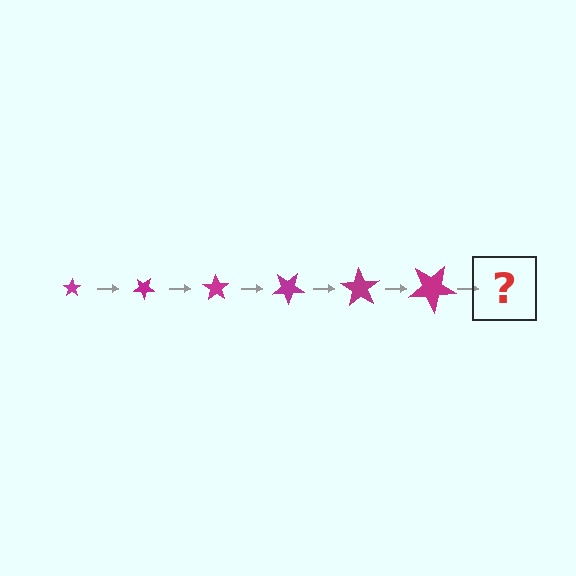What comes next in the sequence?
The next element should be a star, larger than the previous one and rotated 210 degrees from the start.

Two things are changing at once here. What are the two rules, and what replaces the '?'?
The two rules are that the star grows larger each step and it rotates 35 degrees each step. The '?' should be a star, larger than the previous one and rotated 210 degrees from the start.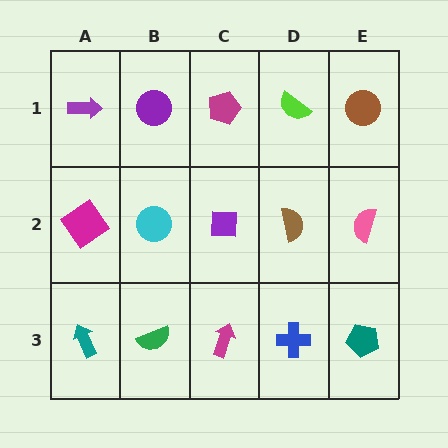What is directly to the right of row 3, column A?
A green semicircle.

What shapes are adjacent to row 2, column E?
A brown circle (row 1, column E), a teal pentagon (row 3, column E), a brown semicircle (row 2, column D).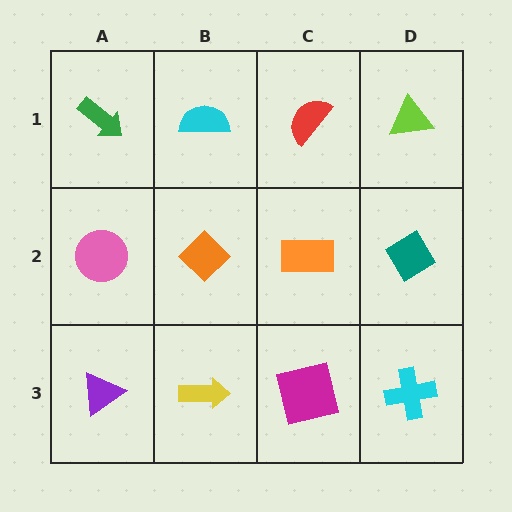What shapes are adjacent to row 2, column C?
A red semicircle (row 1, column C), a magenta square (row 3, column C), an orange diamond (row 2, column B), a teal diamond (row 2, column D).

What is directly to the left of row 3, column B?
A purple triangle.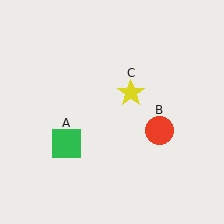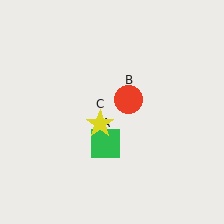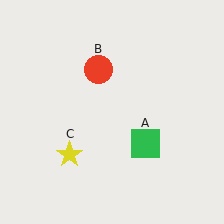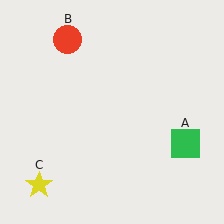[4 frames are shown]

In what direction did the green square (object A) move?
The green square (object A) moved right.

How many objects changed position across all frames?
3 objects changed position: green square (object A), red circle (object B), yellow star (object C).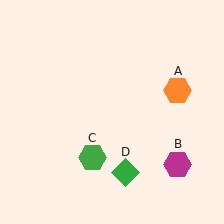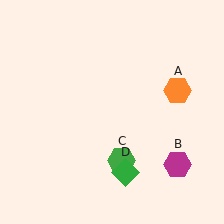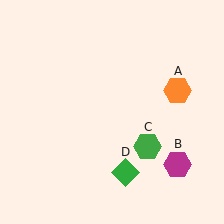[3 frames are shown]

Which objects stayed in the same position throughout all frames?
Orange hexagon (object A) and magenta hexagon (object B) and green diamond (object D) remained stationary.